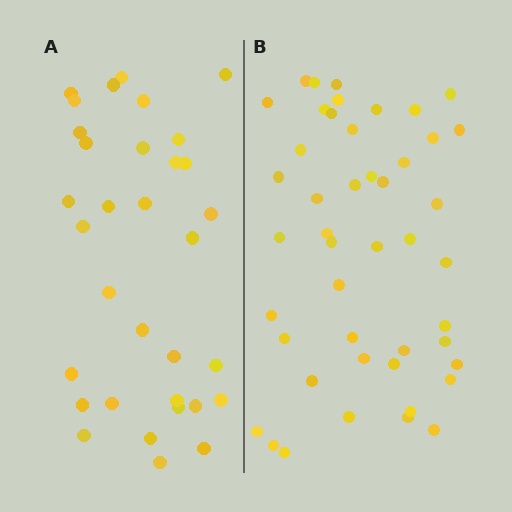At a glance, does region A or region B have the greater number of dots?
Region B (the right region) has more dots.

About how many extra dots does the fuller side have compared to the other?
Region B has approximately 15 more dots than region A.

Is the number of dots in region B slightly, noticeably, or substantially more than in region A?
Region B has noticeably more, but not dramatically so. The ratio is roughly 1.4 to 1.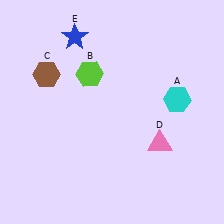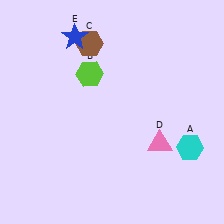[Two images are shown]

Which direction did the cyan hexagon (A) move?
The cyan hexagon (A) moved down.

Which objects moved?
The objects that moved are: the cyan hexagon (A), the brown hexagon (C).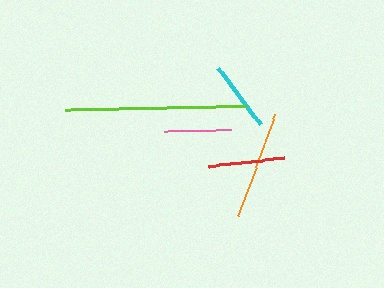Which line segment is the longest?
The lime line is the longest at approximately 181 pixels.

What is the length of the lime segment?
The lime segment is approximately 181 pixels long.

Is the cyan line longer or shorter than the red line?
The red line is longer than the cyan line.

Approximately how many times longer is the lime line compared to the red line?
The lime line is approximately 2.4 times the length of the red line.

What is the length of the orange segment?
The orange segment is approximately 108 pixels long.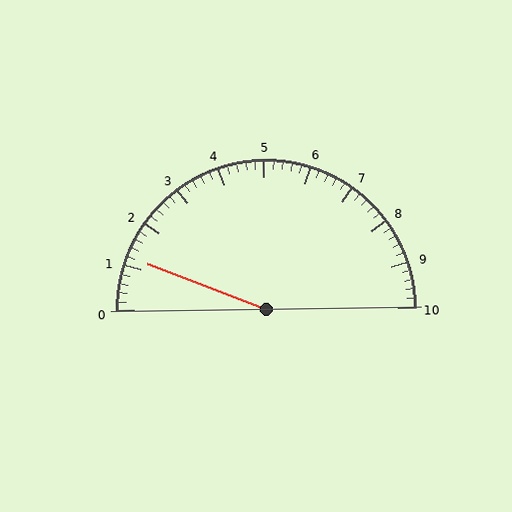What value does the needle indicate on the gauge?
The needle indicates approximately 1.2.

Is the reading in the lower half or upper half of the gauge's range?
The reading is in the lower half of the range (0 to 10).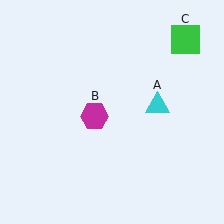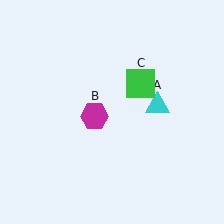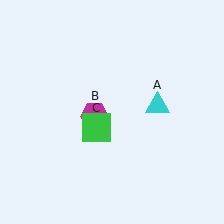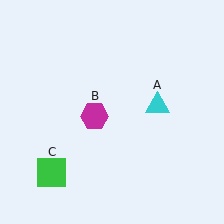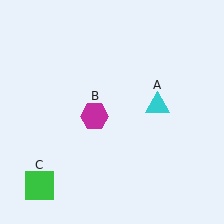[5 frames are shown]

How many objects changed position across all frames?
1 object changed position: green square (object C).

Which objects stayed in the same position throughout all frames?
Cyan triangle (object A) and magenta hexagon (object B) remained stationary.